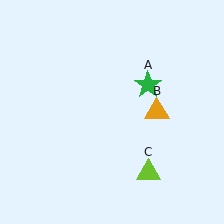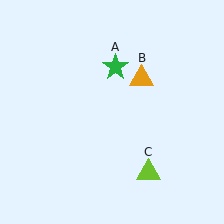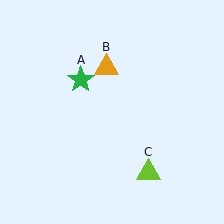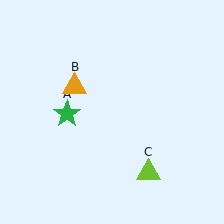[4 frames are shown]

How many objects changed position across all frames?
2 objects changed position: green star (object A), orange triangle (object B).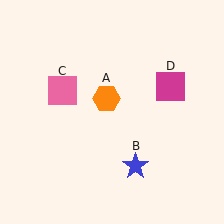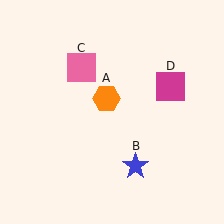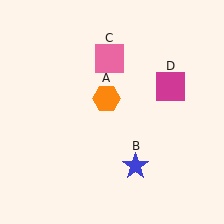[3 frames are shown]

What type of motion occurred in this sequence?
The pink square (object C) rotated clockwise around the center of the scene.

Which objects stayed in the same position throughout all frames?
Orange hexagon (object A) and blue star (object B) and magenta square (object D) remained stationary.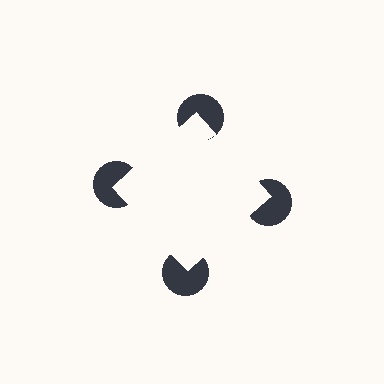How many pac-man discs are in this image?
There are 4 — one at each vertex of the illusory square.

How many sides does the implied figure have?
4 sides.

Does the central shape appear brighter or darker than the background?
It typically appears slightly brighter than the background, even though no actual brightness change is drawn.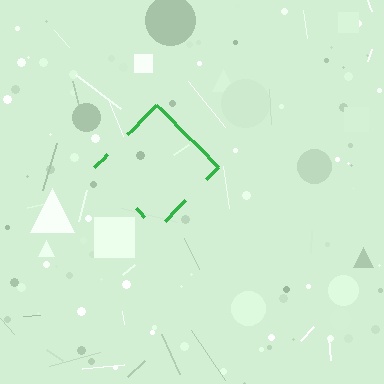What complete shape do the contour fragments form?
The contour fragments form a diamond.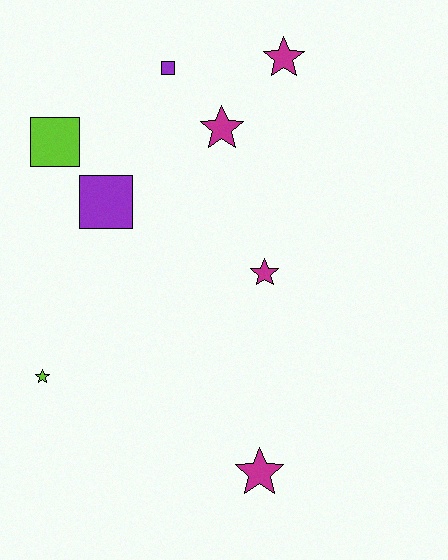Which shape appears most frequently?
Star, with 5 objects.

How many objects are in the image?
There are 8 objects.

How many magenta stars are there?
There are 4 magenta stars.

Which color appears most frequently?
Magenta, with 4 objects.